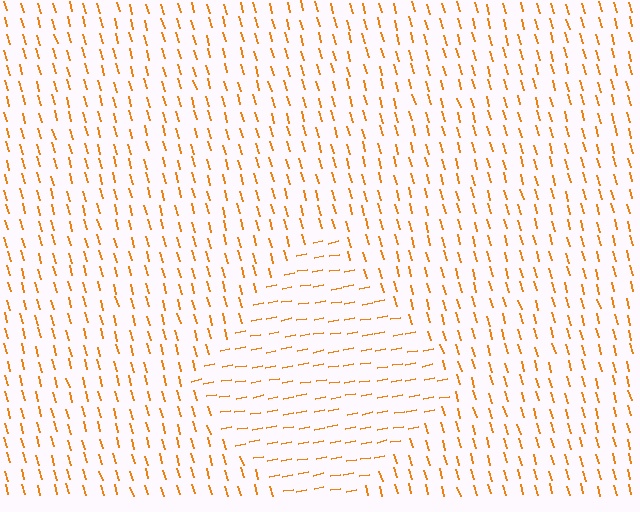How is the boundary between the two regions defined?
The boundary is defined purely by a change in line orientation (approximately 85 degrees difference). All lines are the same color and thickness.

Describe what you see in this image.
The image is filled with small orange line segments. A diamond region in the image has lines oriented differently from the surrounding lines, creating a visible texture boundary.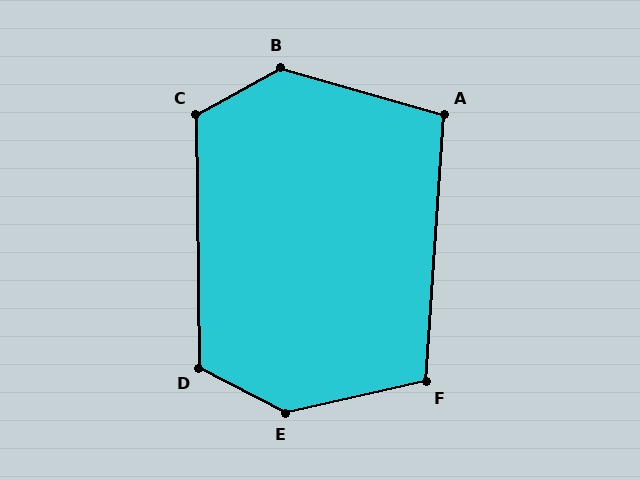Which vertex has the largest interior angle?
E, at approximately 140 degrees.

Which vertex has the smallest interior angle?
A, at approximately 102 degrees.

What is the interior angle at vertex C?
Approximately 118 degrees (obtuse).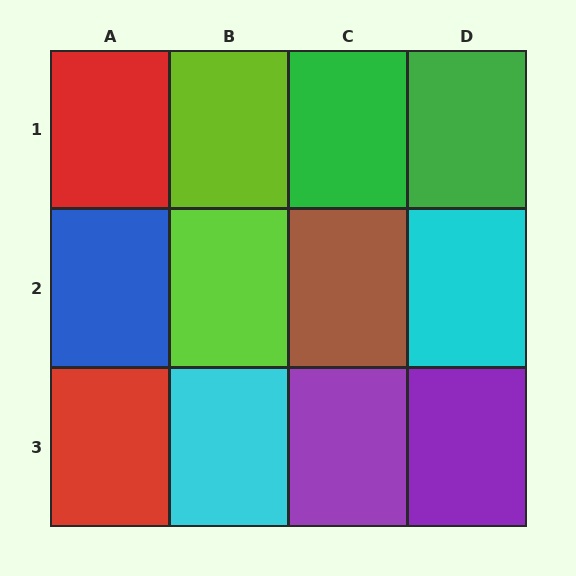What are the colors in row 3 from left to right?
Red, cyan, purple, purple.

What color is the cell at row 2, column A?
Blue.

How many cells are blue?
1 cell is blue.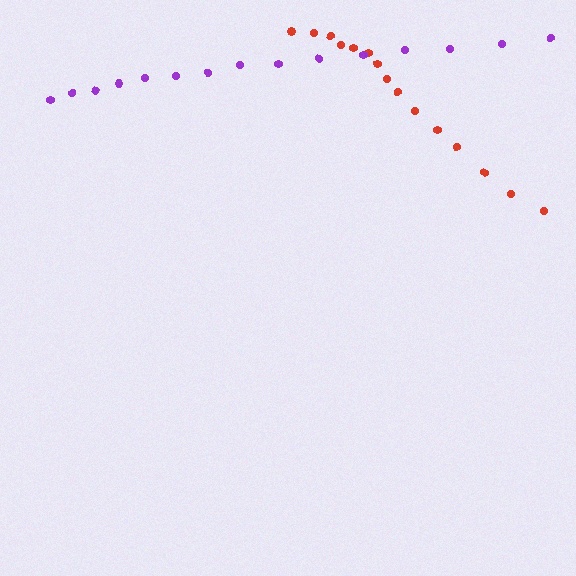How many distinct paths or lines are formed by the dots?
There are 2 distinct paths.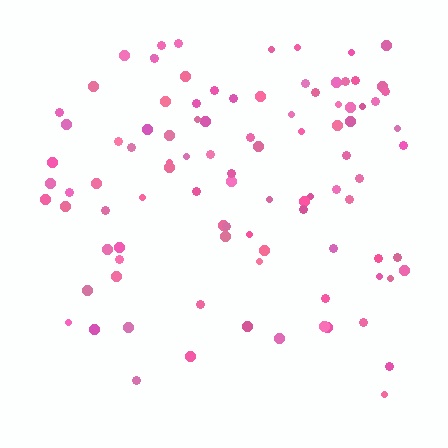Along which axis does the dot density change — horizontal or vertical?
Vertical.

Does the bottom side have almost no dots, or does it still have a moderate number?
Still a moderate number, just noticeably fewer than the top.